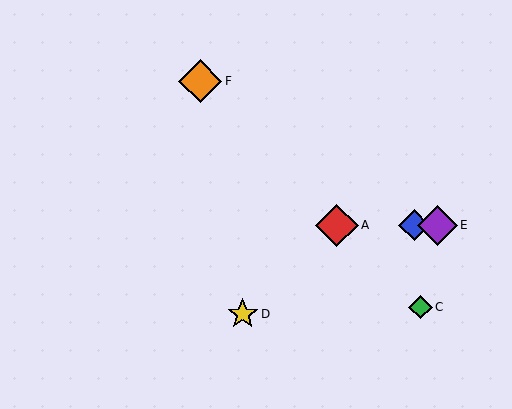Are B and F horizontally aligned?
No, B is at y≈225 and F is at y≈81.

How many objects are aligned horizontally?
3 objects (A, B, E) are aligned horizontally.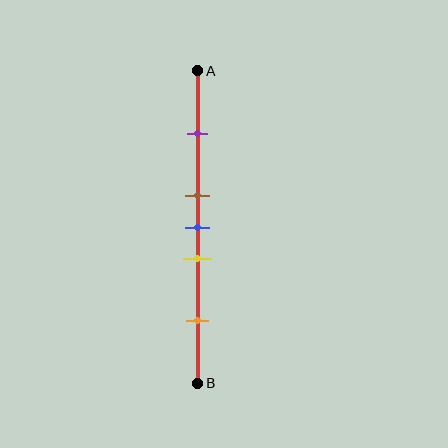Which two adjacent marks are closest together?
The brown and blue marks are the closest adjacent pair.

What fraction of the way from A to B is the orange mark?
The orange mark is approximately 80% (0.8) of the way from A to B.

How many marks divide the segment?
There are 5 marks dividing the segment.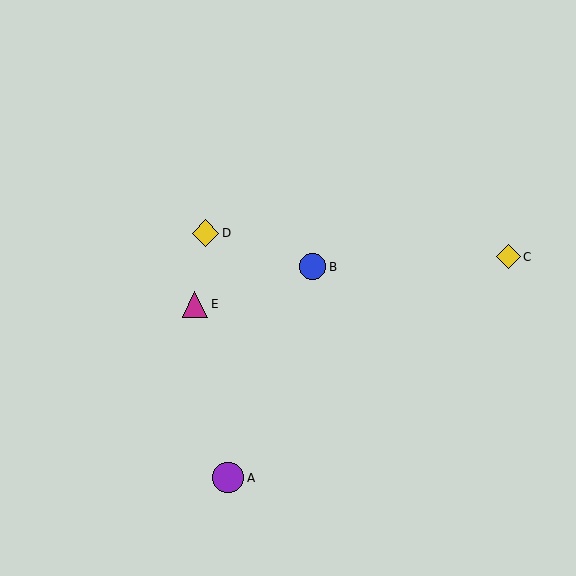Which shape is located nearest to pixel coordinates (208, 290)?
The magenta triangle (labeled E) at (195, 305) is nearest to that location.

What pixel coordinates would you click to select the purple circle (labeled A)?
Click at (228, 478) to select the purple circle A.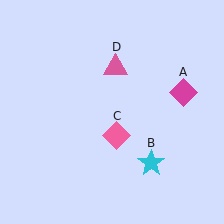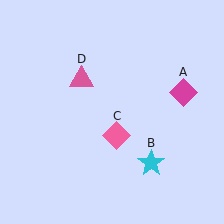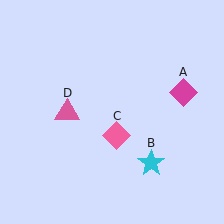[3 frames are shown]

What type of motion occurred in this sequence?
The pink triangle (object D) rotated counterclockwise around the center of the scene.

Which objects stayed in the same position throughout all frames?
Magenta diamond (object A) and cyan star (object B) and pink diamond (object C) remained stationary.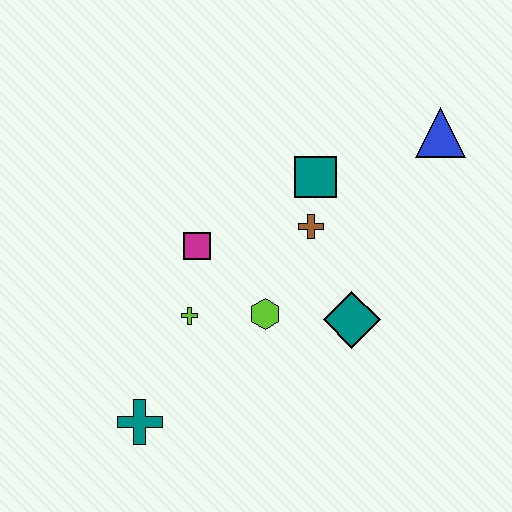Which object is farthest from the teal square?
The teal cross is farthest from the teal square.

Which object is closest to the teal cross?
The lime cross is closest to the teal cross.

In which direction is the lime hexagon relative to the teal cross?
The lime hexagon is to the right of the teal cross.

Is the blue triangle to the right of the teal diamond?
Yes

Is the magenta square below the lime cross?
No